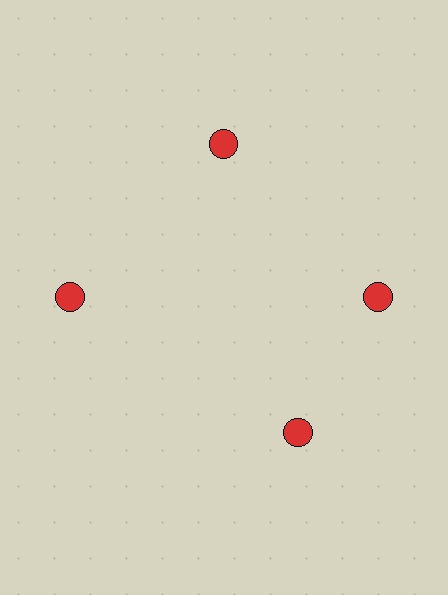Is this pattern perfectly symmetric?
No. The 4 red circles are arranged in a ring, but one element near the 6 o'clock position is rotated out of alignment along the ring, breaking the 4-fold rotational symmetry.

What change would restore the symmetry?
The symmetry would be restored by rotating it back into even spacing with its neighbors so that all 4 circles sit at equal angles and equal distance from the center.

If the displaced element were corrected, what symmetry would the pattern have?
It would have 4-fold rotational symmetry — the pattern would map onto itself every 90 degrees.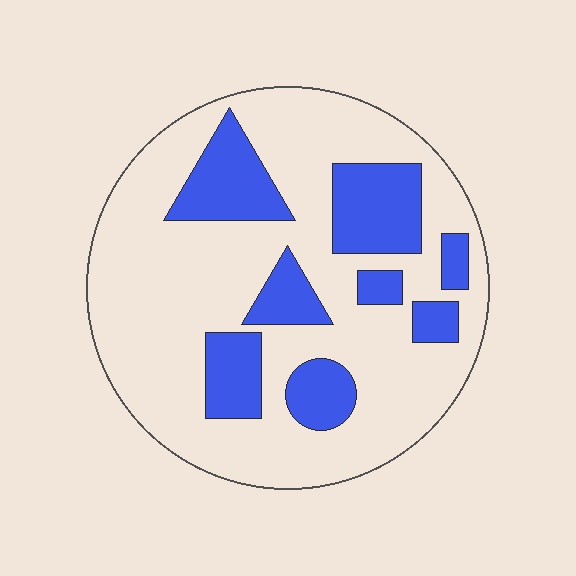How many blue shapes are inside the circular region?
8.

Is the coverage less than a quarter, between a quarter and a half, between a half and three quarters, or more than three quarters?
Between a quarter and a half.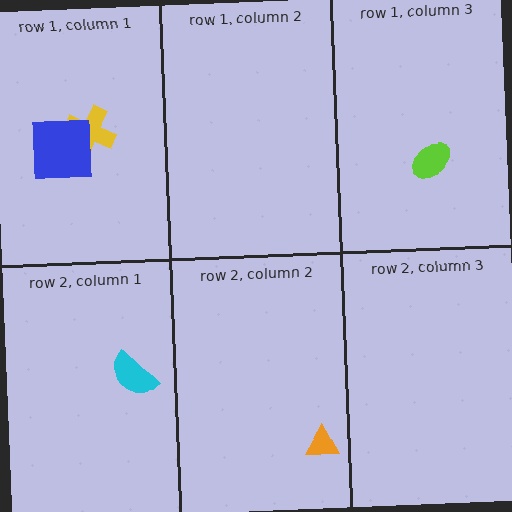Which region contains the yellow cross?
The row 1, column 1 region.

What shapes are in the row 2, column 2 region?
The orange triangle.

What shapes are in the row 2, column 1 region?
The cyan semicircle.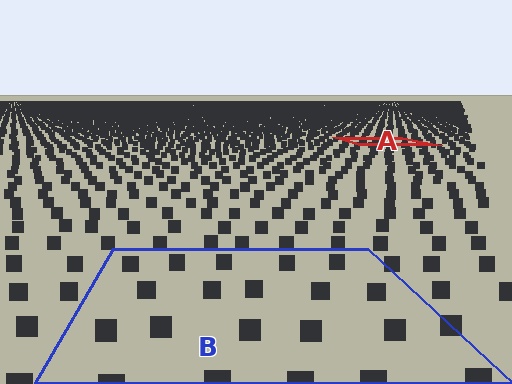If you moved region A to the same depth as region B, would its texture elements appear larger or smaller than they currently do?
They would appear larger. At a closer depth, the same texture elements are projected at a bigger on-screen size.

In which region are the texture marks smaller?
The texture marks are smaller in region A, because it is farther away.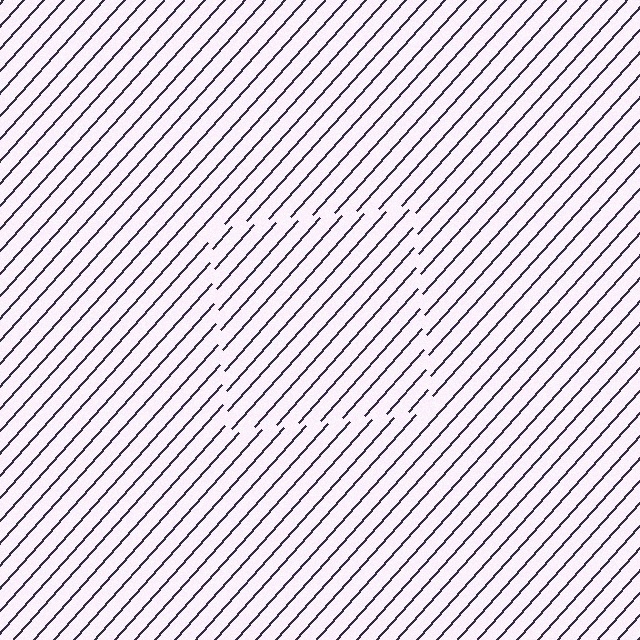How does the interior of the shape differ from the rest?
The interior of the shape contains the same grating, shifted by half a period — the contour is defined by the phase discontinuity where line-ends from the inner and outer gratings abut.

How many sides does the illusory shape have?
4 sides — the line-ends trace a square.